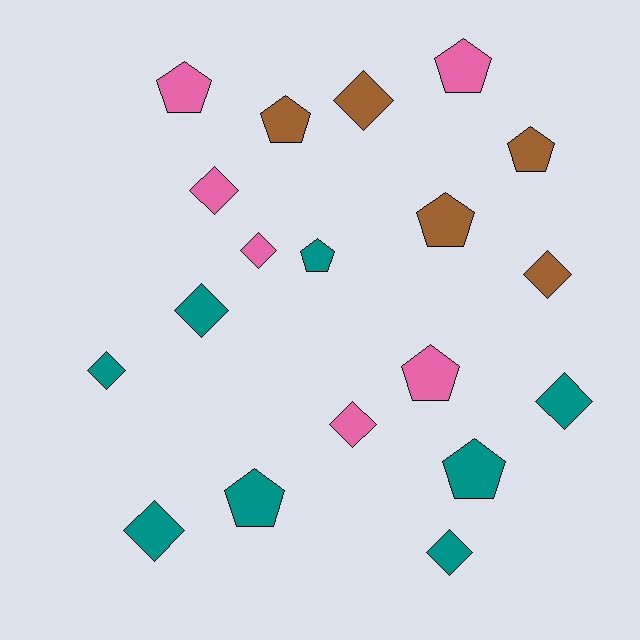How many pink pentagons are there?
There are 3 pink pentagons.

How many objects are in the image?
There are 19 objects.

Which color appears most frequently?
Teal, with 8 objects.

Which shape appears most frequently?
Diamond, with 10 objects.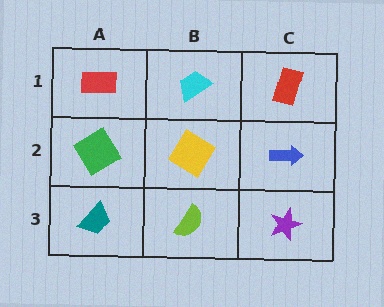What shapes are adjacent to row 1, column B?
A yellow diamond (row 2, column B), a red rectangle (row 1, column A), a red rectangle (row 1, column C).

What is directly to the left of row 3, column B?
A teal trapezoid.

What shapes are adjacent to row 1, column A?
A green diamond (row 2, column A), a cyan trapezoid (row 1, column B).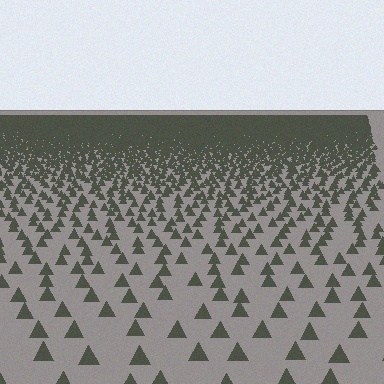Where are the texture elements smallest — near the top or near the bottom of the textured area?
Near the top.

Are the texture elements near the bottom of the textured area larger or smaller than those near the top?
Larger. Near the bottom, elements are closer to the viewer and appear at a bigger on-screen size.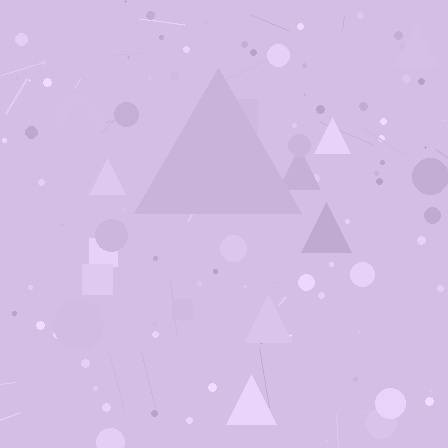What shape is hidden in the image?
A triangle is hidden in the image.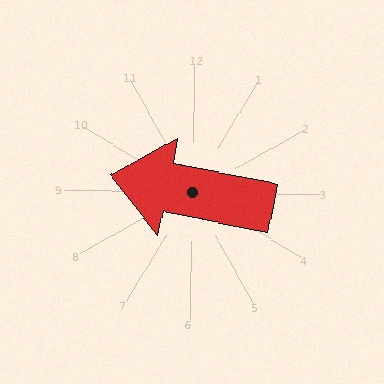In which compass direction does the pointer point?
West.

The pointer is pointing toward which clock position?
Roughly 9 o'clock.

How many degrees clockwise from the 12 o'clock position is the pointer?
Approximately 281 degrees.